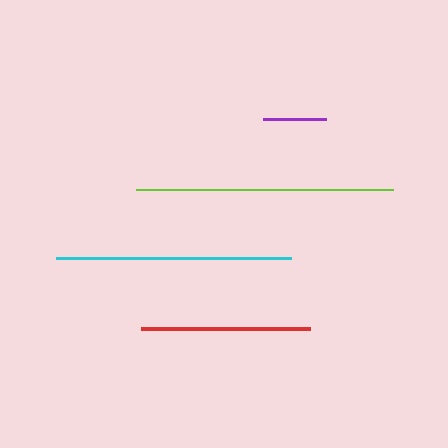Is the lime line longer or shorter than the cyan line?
The lime line is longer than the cyan line.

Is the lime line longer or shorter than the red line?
The lime line is longer than the red line.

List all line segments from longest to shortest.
From longest to shortest: lime, cyan, red, purple.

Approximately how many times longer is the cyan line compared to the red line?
The cyan line is approximately 1.4 times the length of the red line.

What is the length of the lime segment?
The lime segment is approximately 257 pixels long.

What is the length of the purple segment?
The purple segment is approximately 63 pixels long.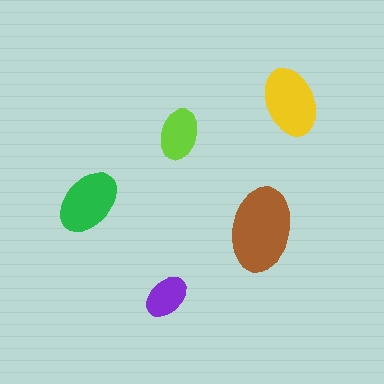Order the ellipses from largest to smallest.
the brown one, the yellow one, the green one, the lime one, the purple one.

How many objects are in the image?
There are 5 objects in the image.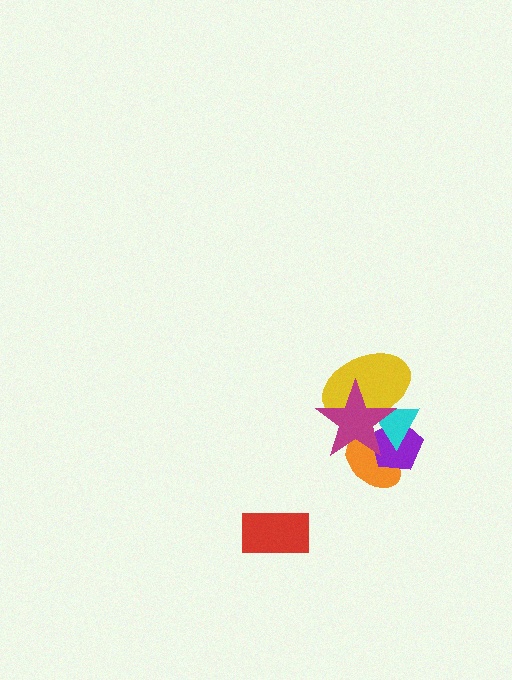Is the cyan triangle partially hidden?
Yes, it is partially covered by another shape.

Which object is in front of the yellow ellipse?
The magenta star is in front of the yellow ellipse.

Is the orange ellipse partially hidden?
Yes, it is partially covered by another shape.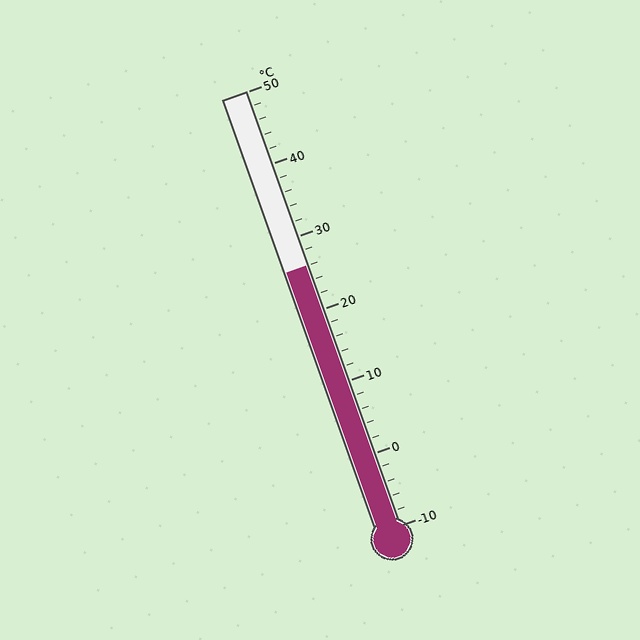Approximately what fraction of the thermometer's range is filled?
The thermometer is filled to approximately 60% of its range.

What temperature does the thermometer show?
The thermometer shows approximately 26°C.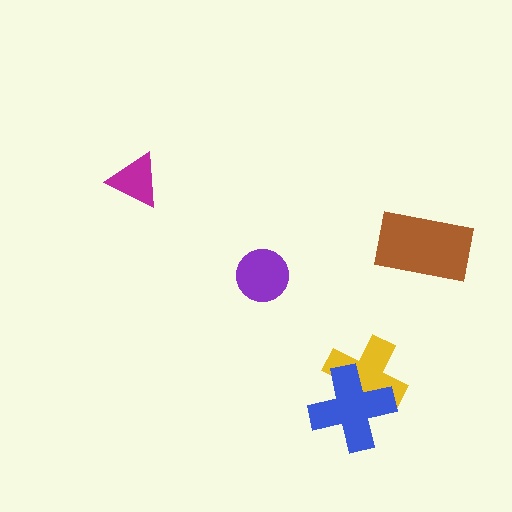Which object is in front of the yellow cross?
The blue cross is in front of the yellow cross.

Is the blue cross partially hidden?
No, no other shape covers it.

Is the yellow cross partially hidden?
Yes, it is partially covered by another shape.